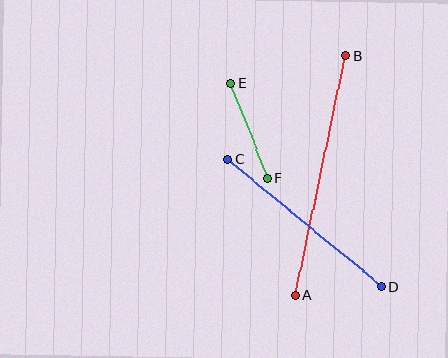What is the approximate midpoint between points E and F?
The midpoint is at approximately (249, 131) pixels.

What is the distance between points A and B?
The distance is approximately 245 pixels.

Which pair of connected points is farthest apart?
Points A and B are farthest apart.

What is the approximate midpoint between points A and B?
The midpoint is at approximately (320, 176) pixels.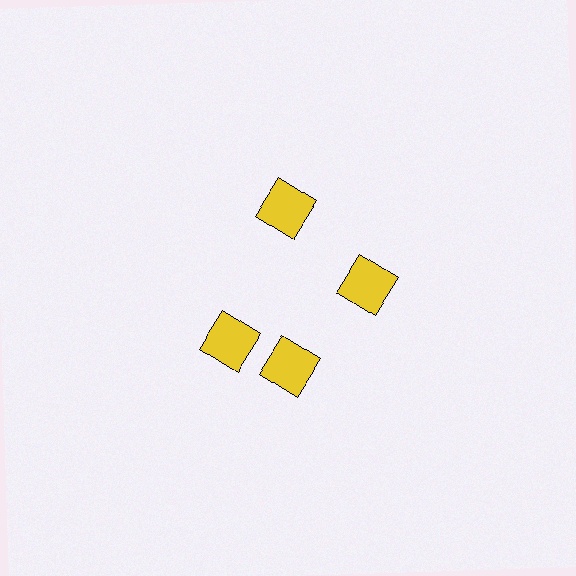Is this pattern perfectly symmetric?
No. The 4 yellow squares are arranged in a ring, but one element near the 9 o'clock position is rotated out of alignment along the ring, breaking the 4-fold rotational symmetry.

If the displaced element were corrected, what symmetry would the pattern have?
It would have 4-fold rotational symmetry — the pattern would map onto itself every 90 degrees.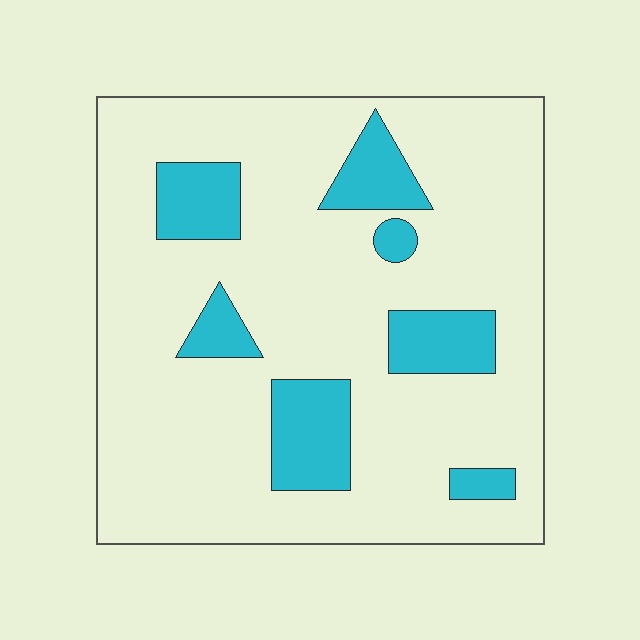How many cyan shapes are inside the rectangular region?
7.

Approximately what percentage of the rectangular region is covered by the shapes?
Approximately 20%.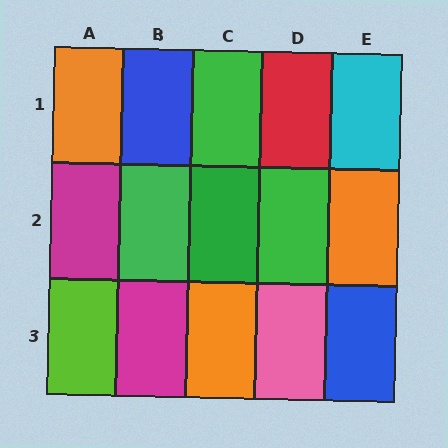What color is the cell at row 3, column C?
Orange.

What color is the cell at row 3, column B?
Magenta.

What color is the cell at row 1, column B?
Blue.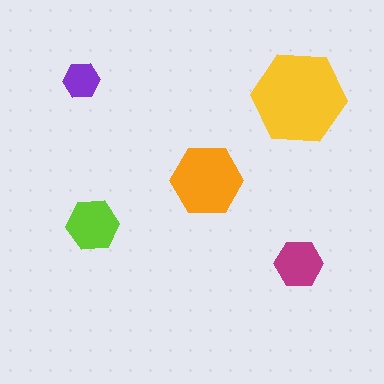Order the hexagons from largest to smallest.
the yellow one, the orange one, the lime one, the magenta one, the purple one.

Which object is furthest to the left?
The purple hexagon is leftmost.